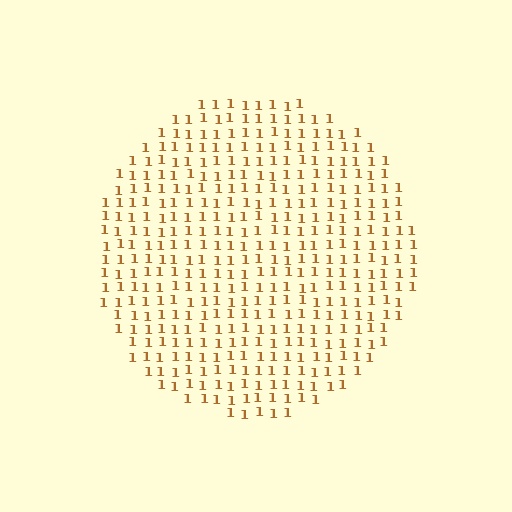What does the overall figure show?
The overall figure shows a circle.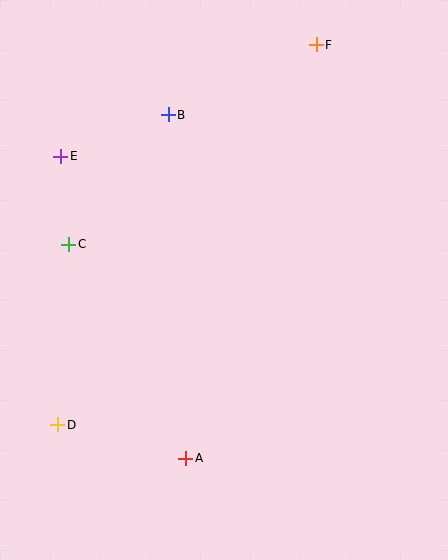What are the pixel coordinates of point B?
Point B is at (168, 115).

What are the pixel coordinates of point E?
Point E is at (61, 156).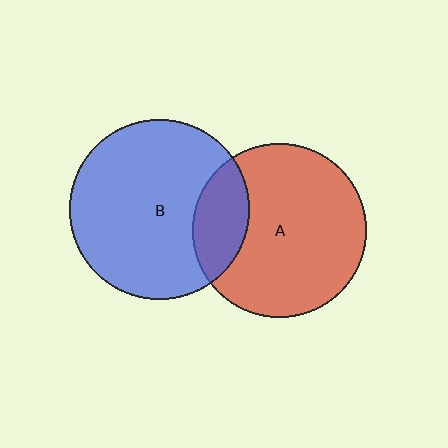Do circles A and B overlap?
Yes.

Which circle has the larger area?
Circle B (blue).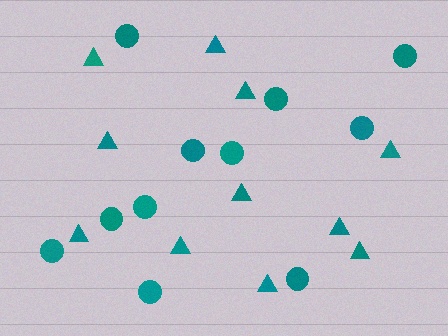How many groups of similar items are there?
There are 2 groups: one group of triangles (11) and one group of circles (11).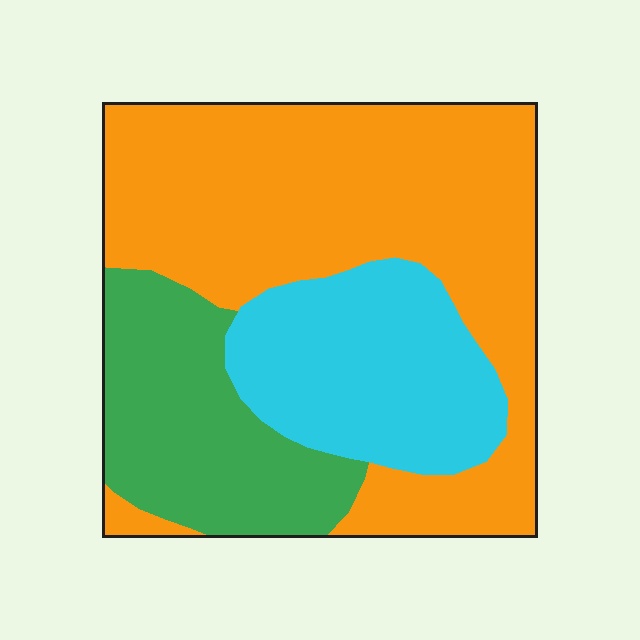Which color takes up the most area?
Orange, at roughly 55%.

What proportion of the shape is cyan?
Cyan covers about 25% of the shape.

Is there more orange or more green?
Orange.